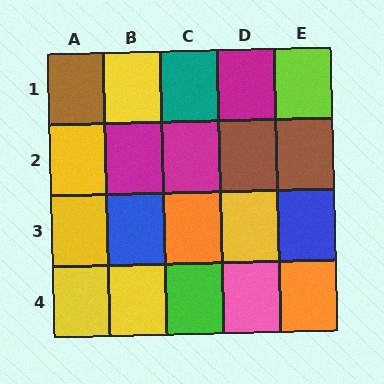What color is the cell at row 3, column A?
Yellow.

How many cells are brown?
3 cells are brown.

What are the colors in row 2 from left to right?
Yellow, magenta, magenta, brown, brown.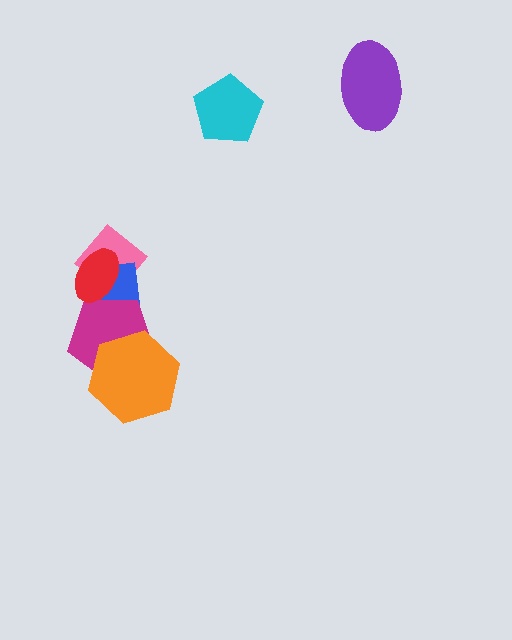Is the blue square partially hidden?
Yes, it is partially covered by another shape.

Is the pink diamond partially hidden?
Yes, it is partially covered by another shape.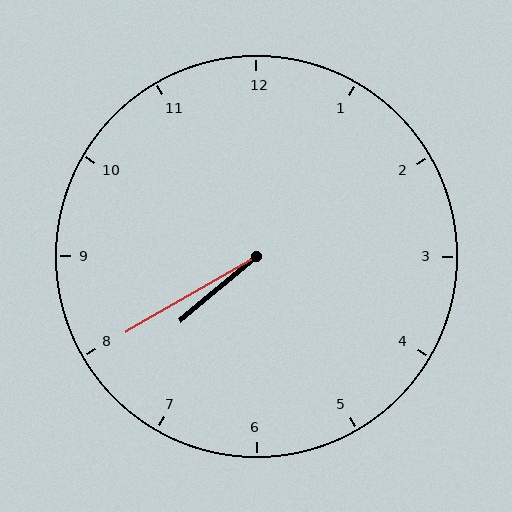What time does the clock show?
7:40.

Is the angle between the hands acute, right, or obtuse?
It is acute.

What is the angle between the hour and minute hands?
Approximately 10 degrees.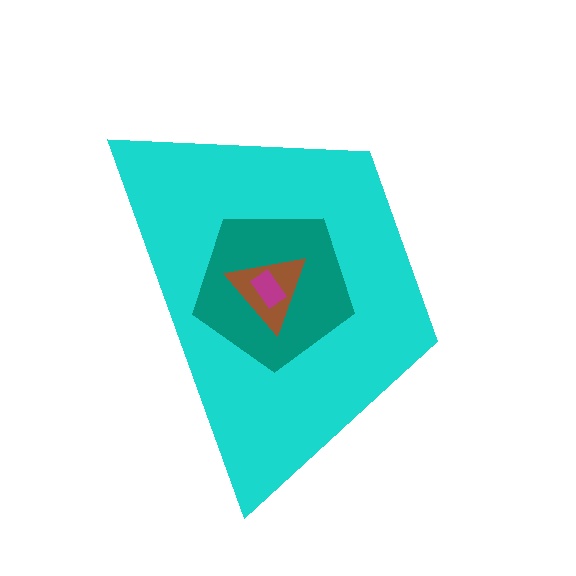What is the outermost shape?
The cyan trapezoid.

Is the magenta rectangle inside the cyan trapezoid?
Yes.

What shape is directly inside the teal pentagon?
The brown triangle.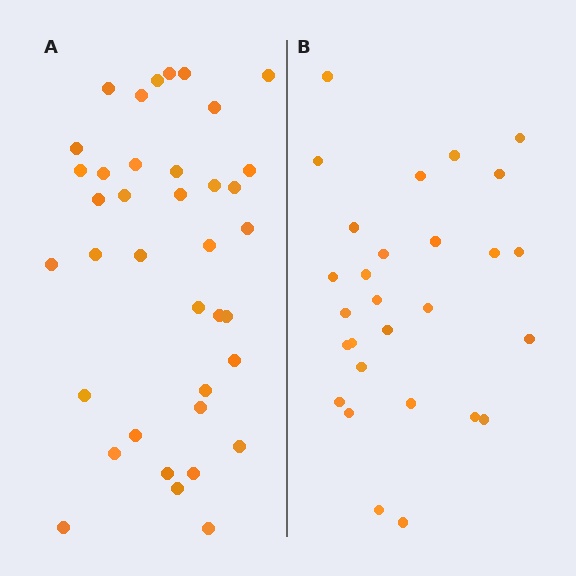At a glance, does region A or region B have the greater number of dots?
Region A (the left region) has more dots.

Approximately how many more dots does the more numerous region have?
Region A has roughly 10 or so more dots than region B.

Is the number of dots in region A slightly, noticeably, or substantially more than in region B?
Region A has noticeably more, but not dramatically so. The ratio is roughly 1.4 to 1.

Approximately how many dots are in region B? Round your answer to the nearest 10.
About 30 dots. (The exact count is 28, which rounds to 30.)